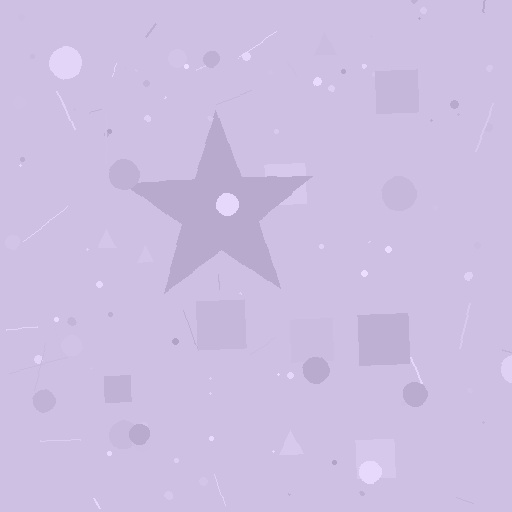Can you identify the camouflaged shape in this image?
The camouflaged shape is a star.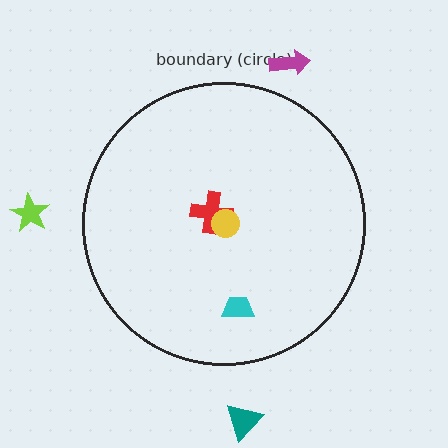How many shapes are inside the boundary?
3 inside, 3 outside.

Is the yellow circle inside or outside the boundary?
Inside.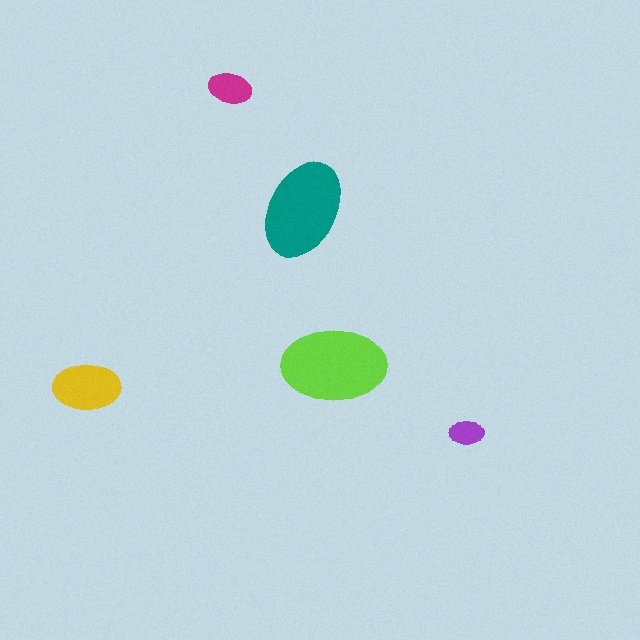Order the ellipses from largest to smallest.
the lime one, the teal one, the yellow one, the magenta one, the purple one.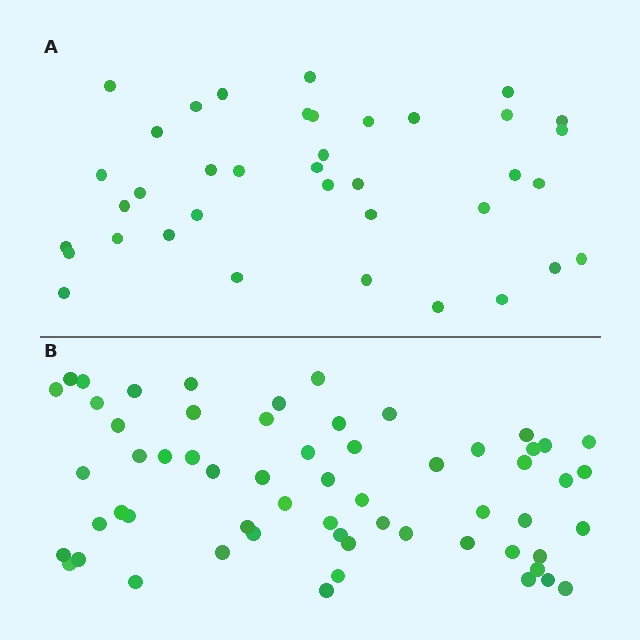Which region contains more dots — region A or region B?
Region B (the bottom region) has more dots.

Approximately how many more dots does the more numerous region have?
Region B has approximately 20 more dots than region A.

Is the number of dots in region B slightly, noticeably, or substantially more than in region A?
Region B has substantially more. The ratio is roughly 1.6 to 1.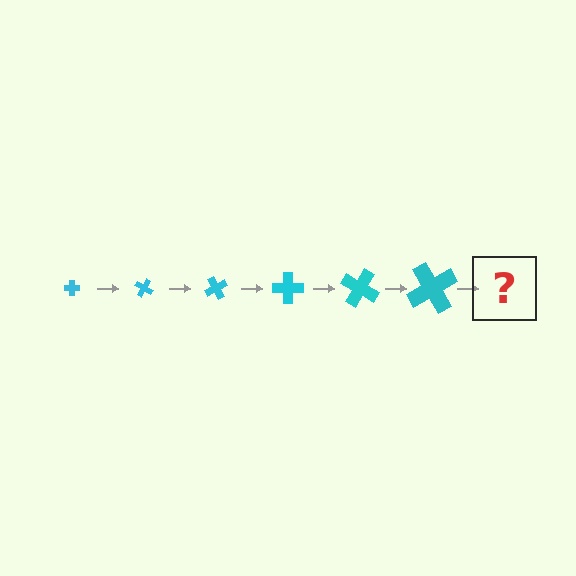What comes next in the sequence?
The next element should be a cross, larger than the previous one and rotated 180 degrees from the start.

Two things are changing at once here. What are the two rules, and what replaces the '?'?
The two rules are that the cross grows larger each step and it rotates 30 degrees each step. The '?' should be a cross, larger than the previous one and rotated 180 degrees from the start.